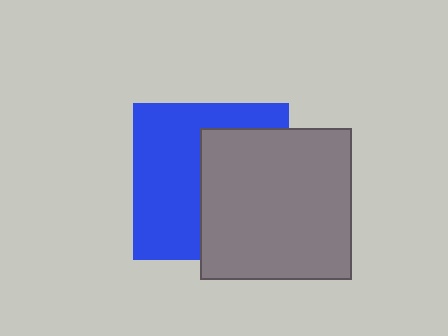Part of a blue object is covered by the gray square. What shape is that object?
It is a square.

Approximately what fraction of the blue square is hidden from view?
Roughly 49% of the blue square is hidden behind the gray square.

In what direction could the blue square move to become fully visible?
The blue square could move left. That would shift it out from behind the gray square entirely.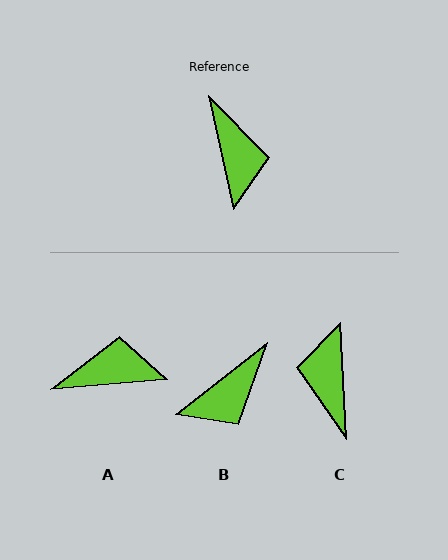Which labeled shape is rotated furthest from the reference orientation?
C, about 170 degrees away.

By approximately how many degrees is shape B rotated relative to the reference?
Approximately 64 degrees clockwise.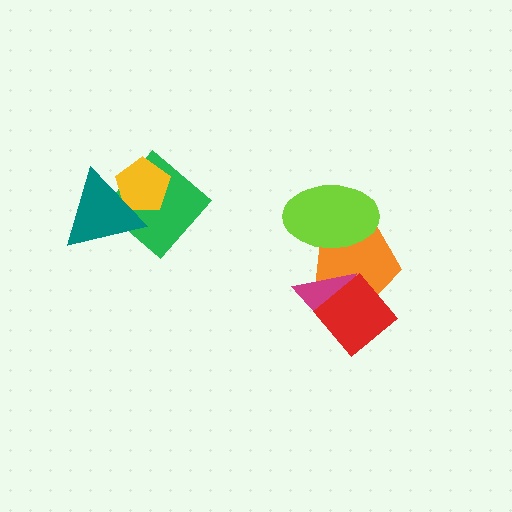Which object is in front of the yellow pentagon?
The teal triangle is in front of the yellow pentagon.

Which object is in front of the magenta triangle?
The red diamond is in front of the magenta triangle.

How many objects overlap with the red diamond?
2 objects overlap with the red diamond.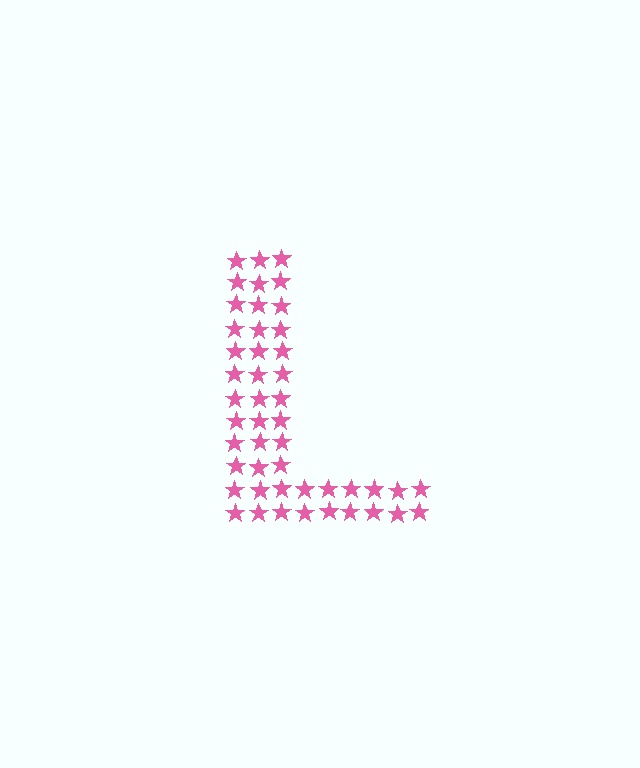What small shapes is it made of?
It is made of small stars.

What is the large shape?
The large shape is the letter L.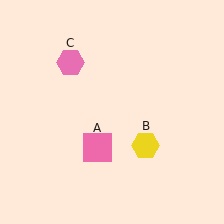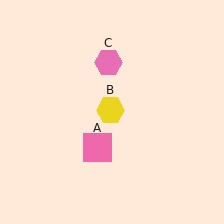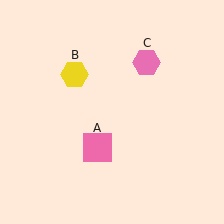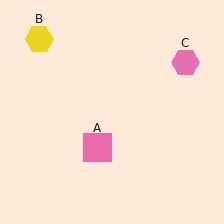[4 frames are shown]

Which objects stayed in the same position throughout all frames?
Pink square (object A) remained stationary.